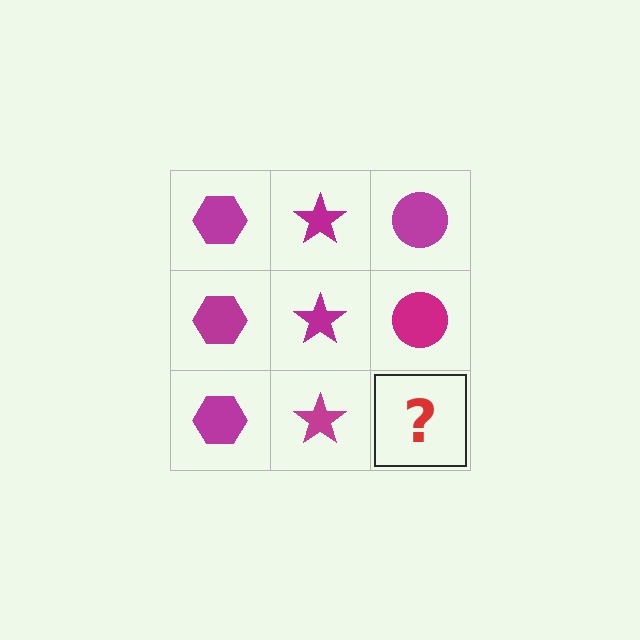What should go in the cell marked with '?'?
The missing cell should contain a magenta circle.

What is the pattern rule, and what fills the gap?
The rule is that each column has a consistent shape. The gap should be filled with a magenta circle.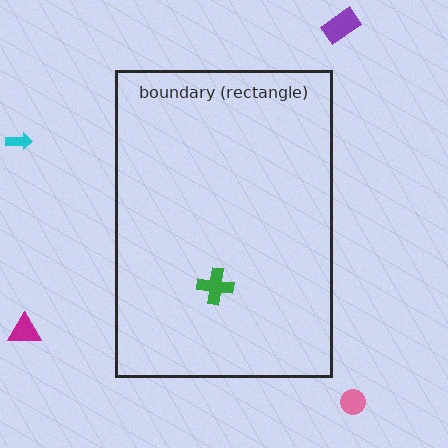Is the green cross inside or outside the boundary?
Inside.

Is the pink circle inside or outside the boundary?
Outside.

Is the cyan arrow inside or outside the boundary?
Outside.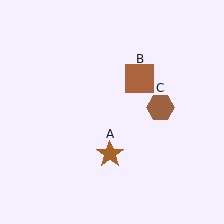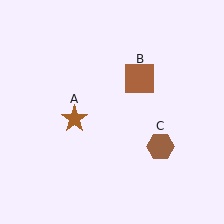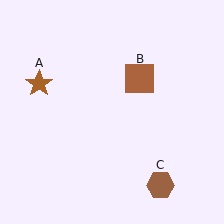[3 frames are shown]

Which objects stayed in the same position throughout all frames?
Brown square (object B) remained stationary.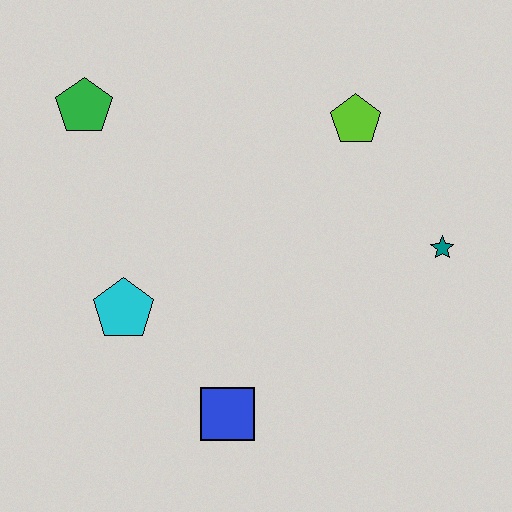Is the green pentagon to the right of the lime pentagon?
No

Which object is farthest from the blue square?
The green pentagon is farthest from the blue square.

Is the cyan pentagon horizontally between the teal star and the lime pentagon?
No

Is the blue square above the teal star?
No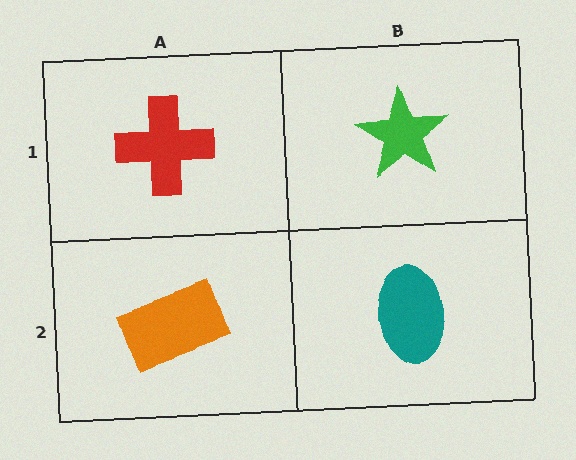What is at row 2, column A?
An orange rectangle.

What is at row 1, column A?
A red cross.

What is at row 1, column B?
A green star.